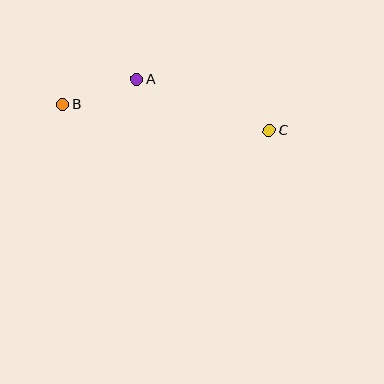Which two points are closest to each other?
Points A and B are closest to each other.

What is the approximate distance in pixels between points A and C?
The distance between A and C is approximately 143 pixels.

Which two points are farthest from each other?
Points B and C are farthest from each other.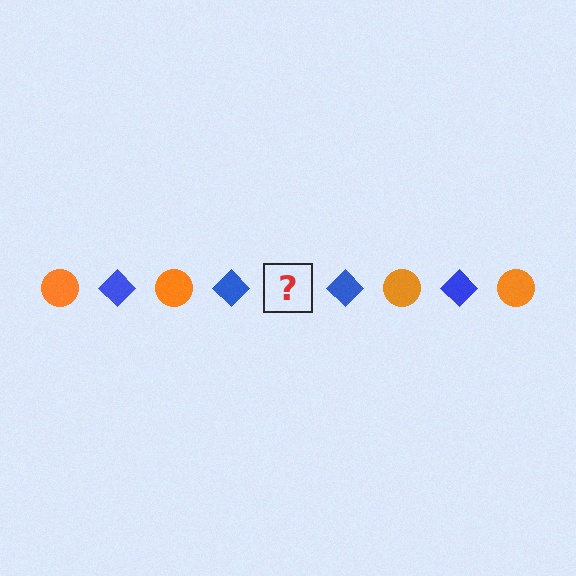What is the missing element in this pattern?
The missing element is an orange circle.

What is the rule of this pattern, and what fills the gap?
The rule is that the pattern alternates between orange circle and blue diamond. The gap should be filled with an orange circle.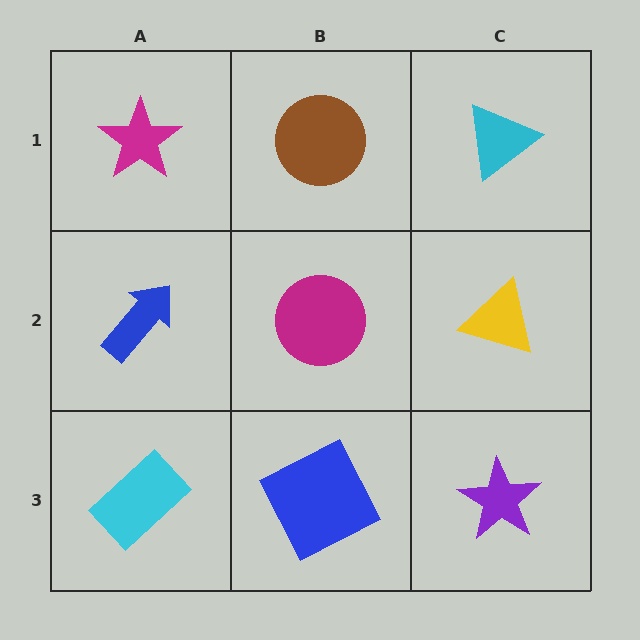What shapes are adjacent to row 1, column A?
A blue arrow (row 2, column A), a brown circle (row 1, column B).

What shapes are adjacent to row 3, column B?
A magenta circle (row 2, column B), a cyan rectangle (row 3, column A), a purple star (row 3, column C).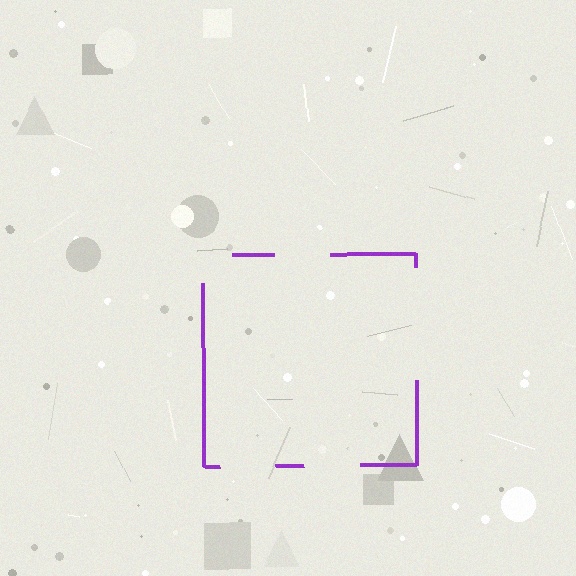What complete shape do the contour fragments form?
The contour fragments form a square.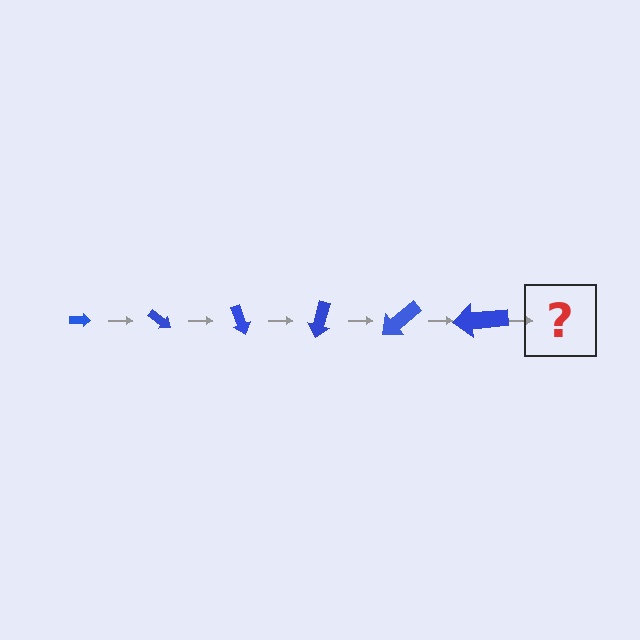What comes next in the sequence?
The next element should be an arrow, larger than the previous one and rotated 210 degrees from the start.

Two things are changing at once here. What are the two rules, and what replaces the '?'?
The two rules are that the arrow grows larger each step and it rotates 35 degrees each step. The '?' should be an arrow, larger than the previous one and rotated 210 degrees from the start.